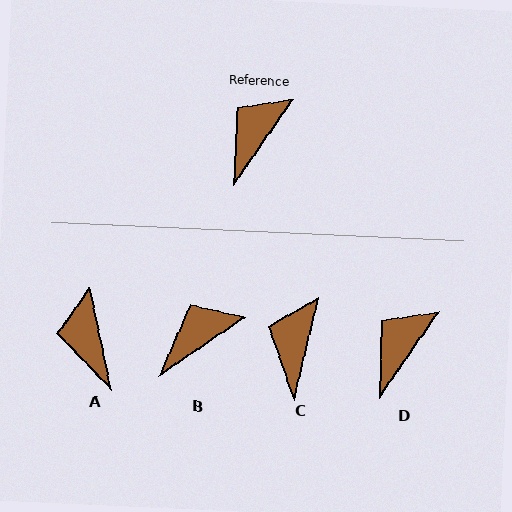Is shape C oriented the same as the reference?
No, it is off by about 21 degrees.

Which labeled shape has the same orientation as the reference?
D.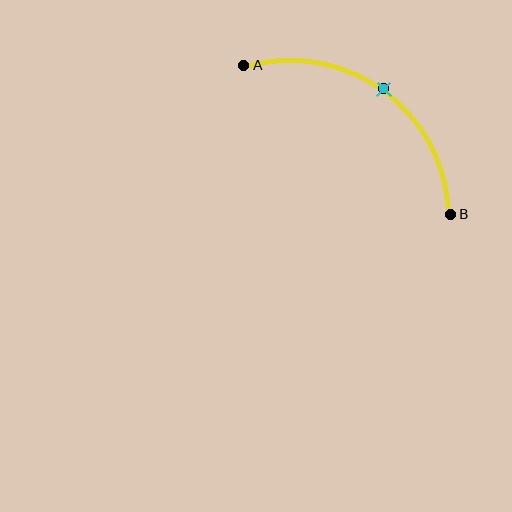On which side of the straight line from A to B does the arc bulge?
The arc bulges above and to the right of the straight line connecting A and B.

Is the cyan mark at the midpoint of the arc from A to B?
Yes. The cyan mark lies on the arc at equal arc-length from both A and B — it is the arc midpoint.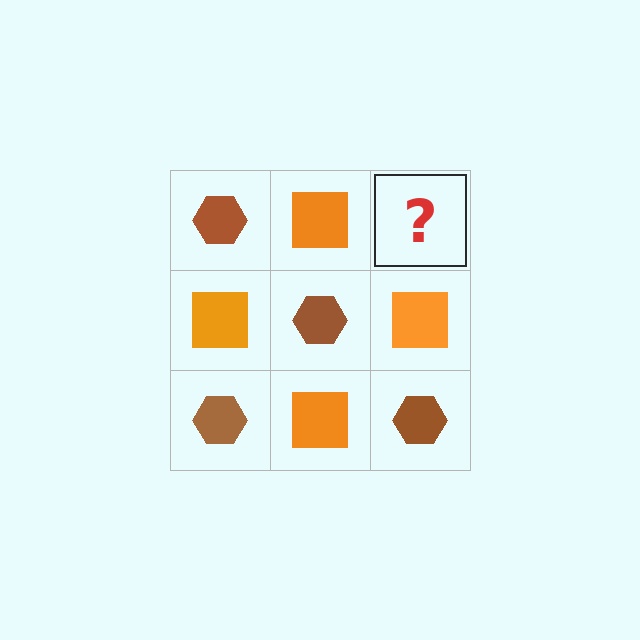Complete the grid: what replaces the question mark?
The question mark should be replaced with a brown hexagon.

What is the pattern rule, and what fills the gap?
The rule is that it alternates brown hexagon and orange square in a checkerboard pattern. The gap should be filled with a brown hexagon.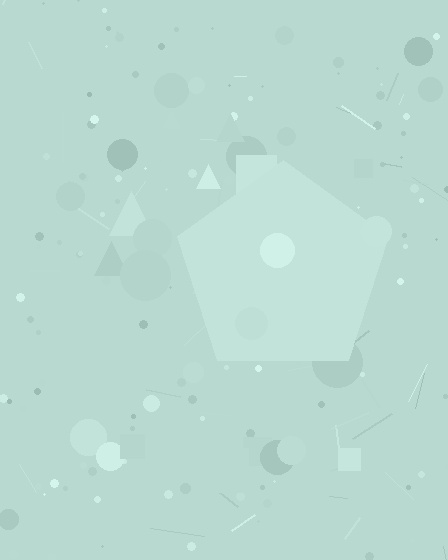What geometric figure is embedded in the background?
A pentagon is embedded in the background.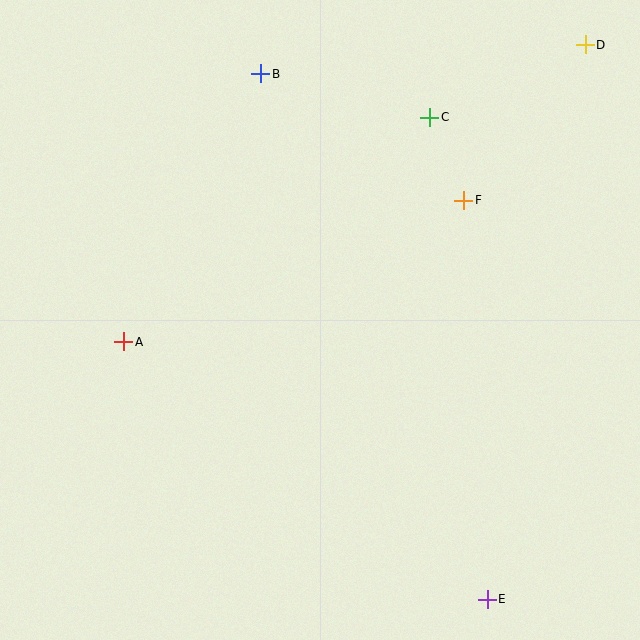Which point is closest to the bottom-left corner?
Point A is closest to the bottom-left corner.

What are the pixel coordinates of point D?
Point D is at (585, 45).